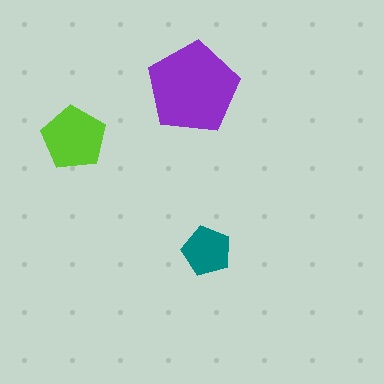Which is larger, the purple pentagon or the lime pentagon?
The purple one.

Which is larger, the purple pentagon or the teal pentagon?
The purple one.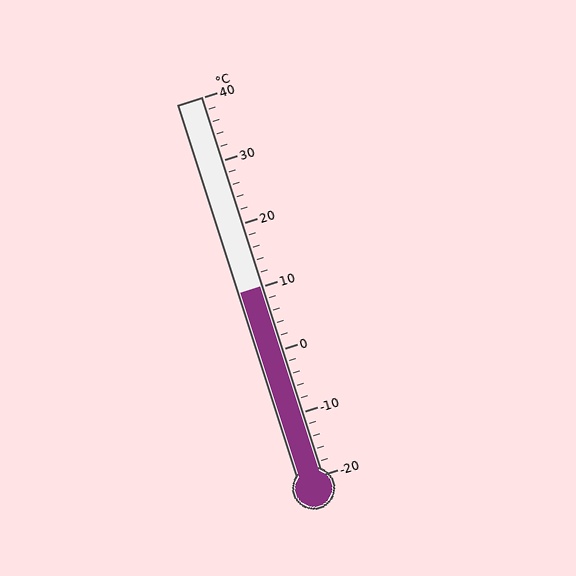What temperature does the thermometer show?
The thermometer shows approximately 10°C.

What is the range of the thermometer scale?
The thermometer scale ranges from -20°C to 40°C.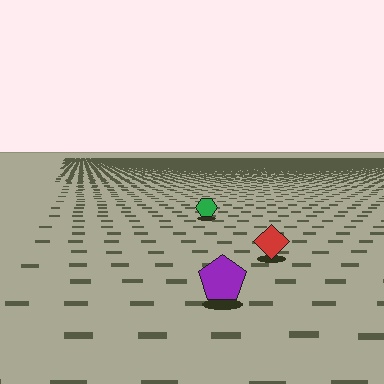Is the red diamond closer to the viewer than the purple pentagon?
No. The purple pentagon is closer — you can tell from the texture gradient: the ground texture is coarser near it.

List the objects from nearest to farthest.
From nearest to farthest: the purple pentagon, the red diamond, the green hexagon.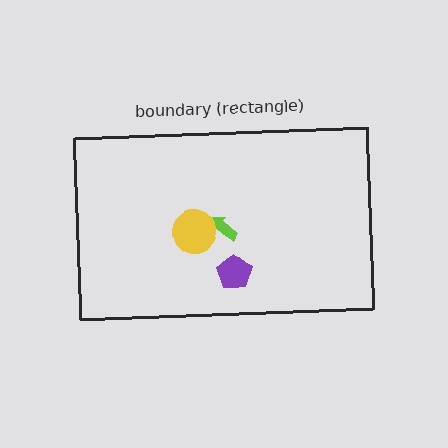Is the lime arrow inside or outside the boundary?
Inside.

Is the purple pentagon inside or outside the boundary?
Inside.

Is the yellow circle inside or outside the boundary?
Inside.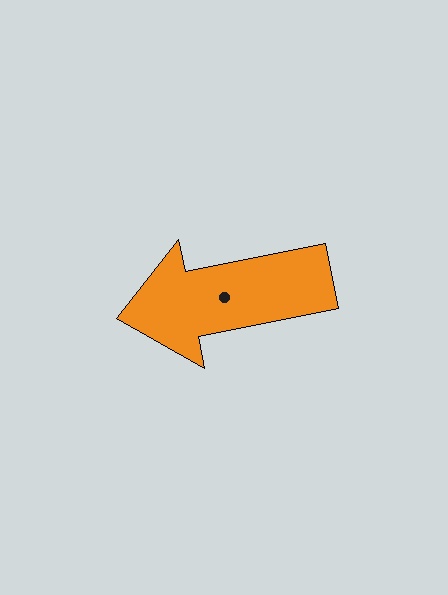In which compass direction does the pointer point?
West.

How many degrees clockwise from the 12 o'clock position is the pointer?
Approximately 259 degrees.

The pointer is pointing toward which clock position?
Roughly 9 o'clock.